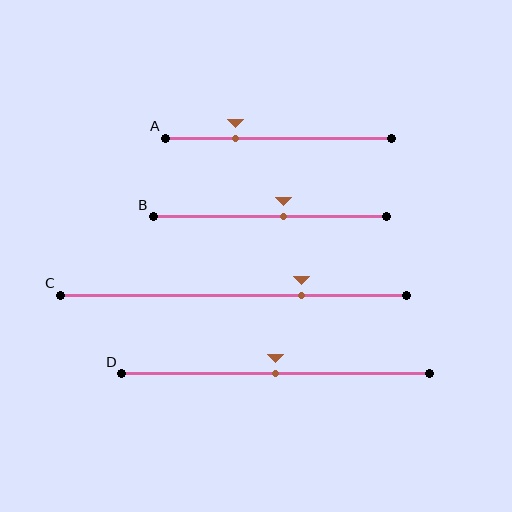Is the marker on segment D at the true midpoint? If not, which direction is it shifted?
Yes, the marker on segment D is at the true midpoint.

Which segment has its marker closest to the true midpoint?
Segment D has its marker closest to the true midpoint.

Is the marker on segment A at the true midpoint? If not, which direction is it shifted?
No, the marker on segment A is shifted to the left by about 19% of the segment length.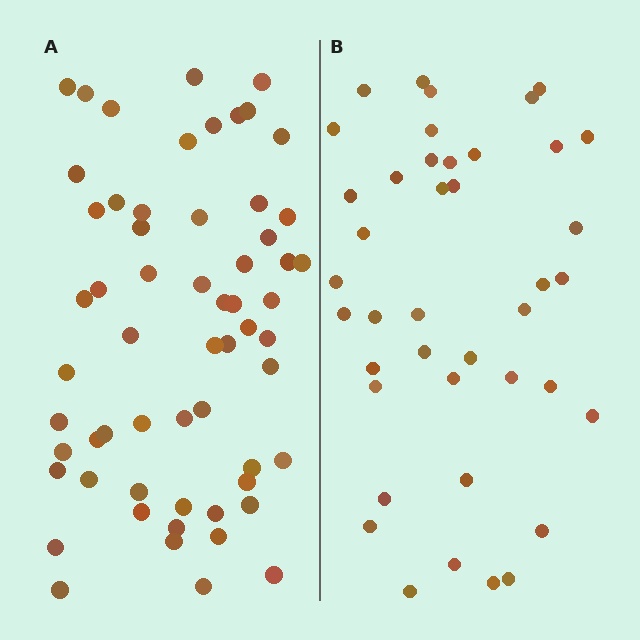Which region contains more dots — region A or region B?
Region A (the left region) has more dots.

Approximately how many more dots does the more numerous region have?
Region A has approximately 20 more dots than region B.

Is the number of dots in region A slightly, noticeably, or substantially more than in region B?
Region A has substantially more. The ratio is roughly 1.5 to 1.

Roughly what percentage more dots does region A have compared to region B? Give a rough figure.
About 45% more.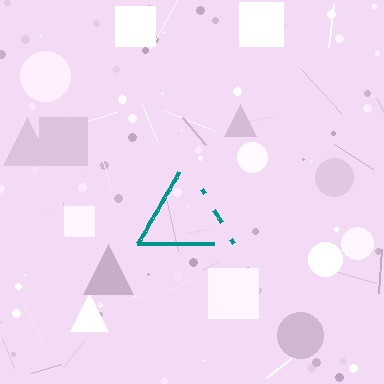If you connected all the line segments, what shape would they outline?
They would outline a triangle.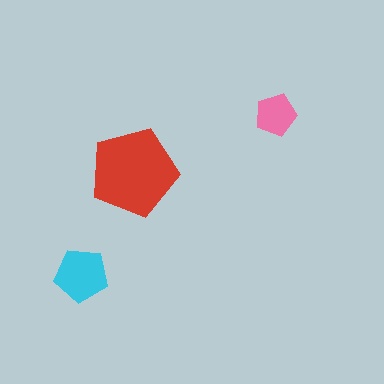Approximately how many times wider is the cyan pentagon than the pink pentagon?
About 1.5 times wider.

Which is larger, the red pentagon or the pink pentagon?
The red one.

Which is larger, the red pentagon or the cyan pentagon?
The red one.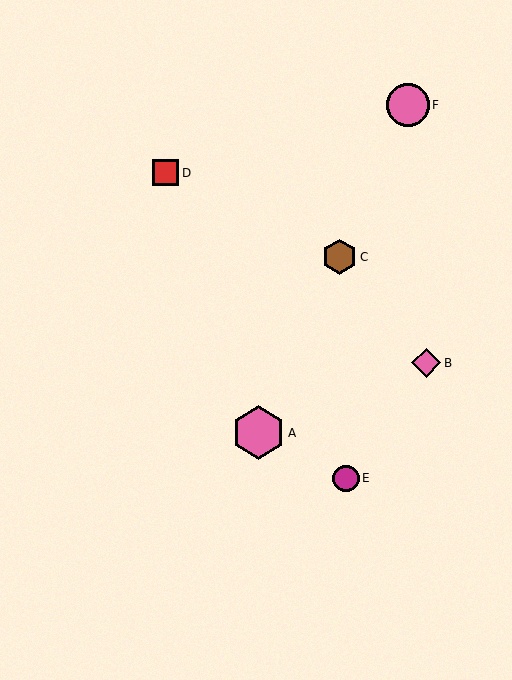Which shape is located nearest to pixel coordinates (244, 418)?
The pink hexagon (labeled A) at (258, 433) is nearest to that location.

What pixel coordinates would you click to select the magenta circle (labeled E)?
Click at (346, 478) to select the magenta circle E.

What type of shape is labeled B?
Shape B is a pink diamond.